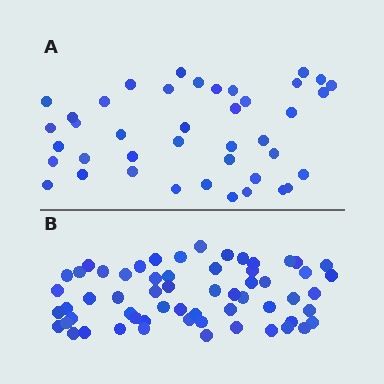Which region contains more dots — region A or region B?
Region B (the bottom region) has more dots.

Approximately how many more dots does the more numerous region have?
Region B has approximately 20 more dots than region A.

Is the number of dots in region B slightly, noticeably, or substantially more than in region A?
Region B has substantially more. The ratio is roughly 1.5 to 1.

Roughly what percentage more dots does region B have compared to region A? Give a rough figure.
About 45% more.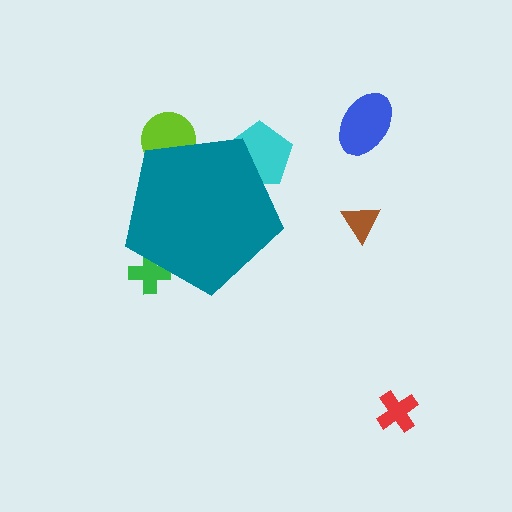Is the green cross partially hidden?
Yes, the green cross is partially hidden behind the teal pentagon.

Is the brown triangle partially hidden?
No, the brown triangle is fully visible.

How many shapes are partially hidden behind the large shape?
3 shapes are partially hidden.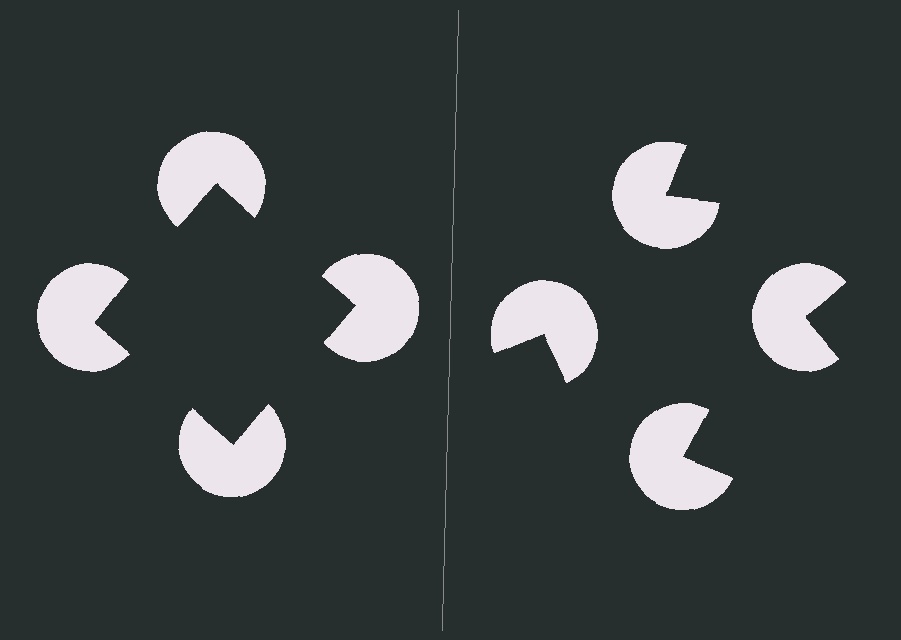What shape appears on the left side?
An illusory square.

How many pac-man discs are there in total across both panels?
8 — 4 on each side.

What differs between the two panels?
The pac-man discs are positioned identically on both sides; only the wedge orientations differ. On the left they align to a square; on the right they are misaligned.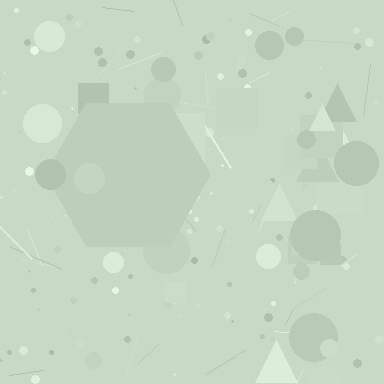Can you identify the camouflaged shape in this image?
The camouflaged shape is a hexagon.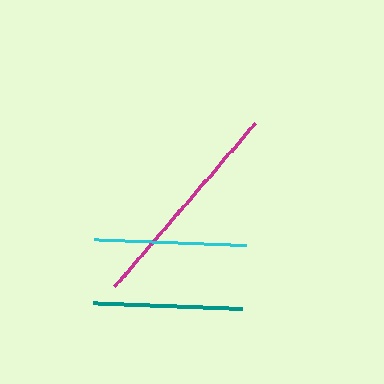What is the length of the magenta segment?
The magenta segment is approximately 215 pixels long.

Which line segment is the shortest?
The teal line is the shortest at approximately 149 pixels.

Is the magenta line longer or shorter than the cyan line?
The magenta line is longer than the cyan line.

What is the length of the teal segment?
The teal segment is approximately 149 pixels long.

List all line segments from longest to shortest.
From longest to shortest: magenta, cyan, teal.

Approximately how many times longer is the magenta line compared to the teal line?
The magenta line is approximately 1.4 times the length of the teal line.